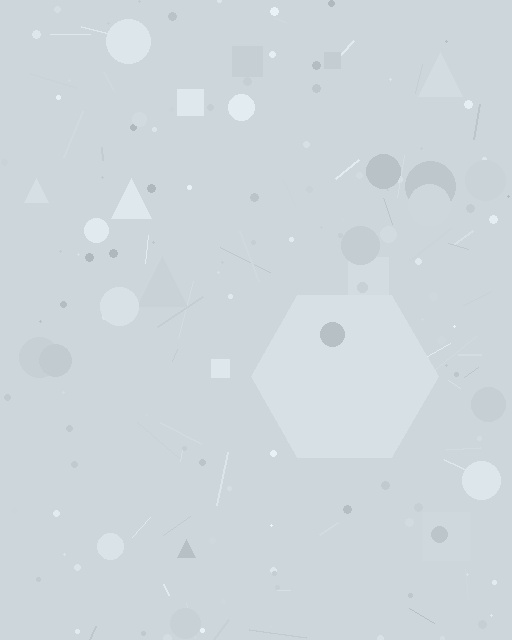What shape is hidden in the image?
A hexagon is hidden in the image.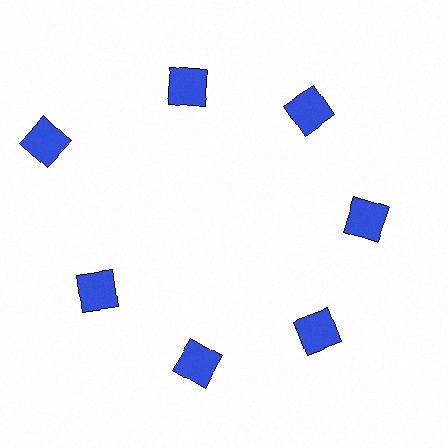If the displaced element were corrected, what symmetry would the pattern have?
It would have 7-fold rotational symmetry — the pattern would map onto itself every 51 degrees.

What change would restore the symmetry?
The symmetry would be restored by moving it inward, back onto the ring so that all 7 squares sit at equal angles and equal distance from the center.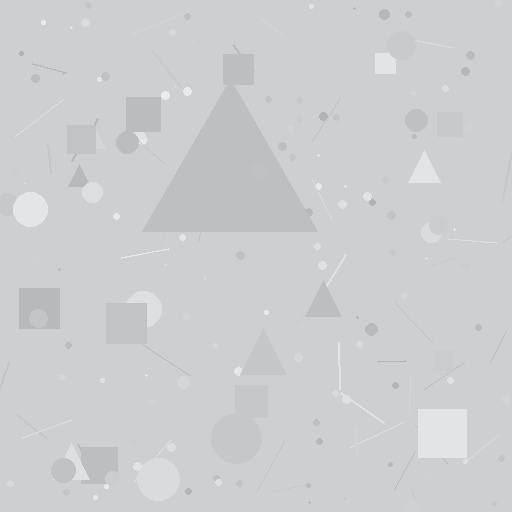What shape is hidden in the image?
A triangle is hidden in the image.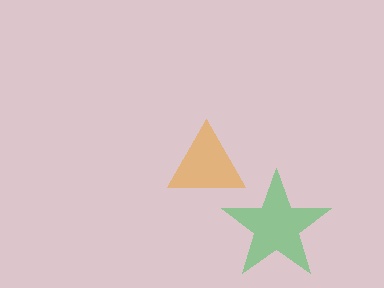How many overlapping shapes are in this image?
There are 2 overlapping shapes in the image.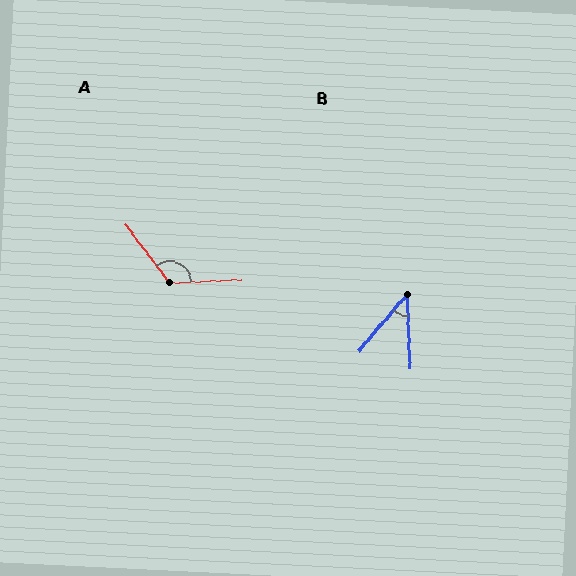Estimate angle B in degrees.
Approximately 43 degrees.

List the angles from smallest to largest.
B (43°), A (125°).